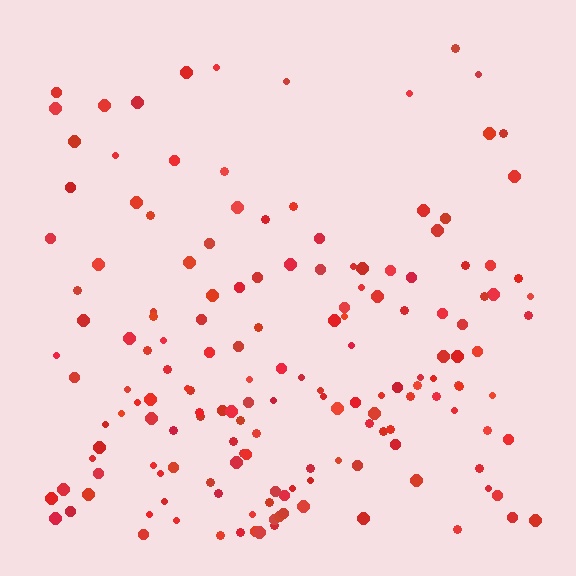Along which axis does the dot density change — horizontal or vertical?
Vertical.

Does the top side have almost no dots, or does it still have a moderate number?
Still a moderate number, just noticeably fewer than the bottom.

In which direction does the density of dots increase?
From top to bottom, with the bottom side densest.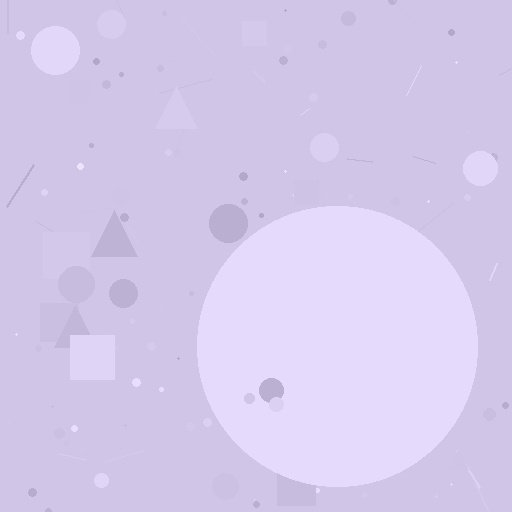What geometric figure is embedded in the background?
A circle is embedded in the background.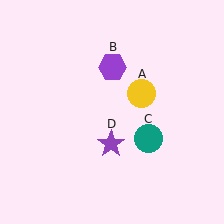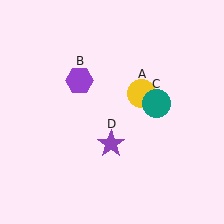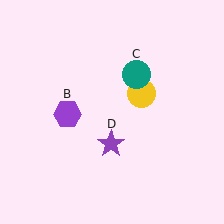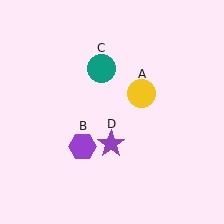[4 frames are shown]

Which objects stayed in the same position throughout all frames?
Yellow circle (object A) and purple star (object D) remained stationary.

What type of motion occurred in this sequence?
The purple hexagon (object B), teal circle (object C) rotated counterclockwise around the center of the scene.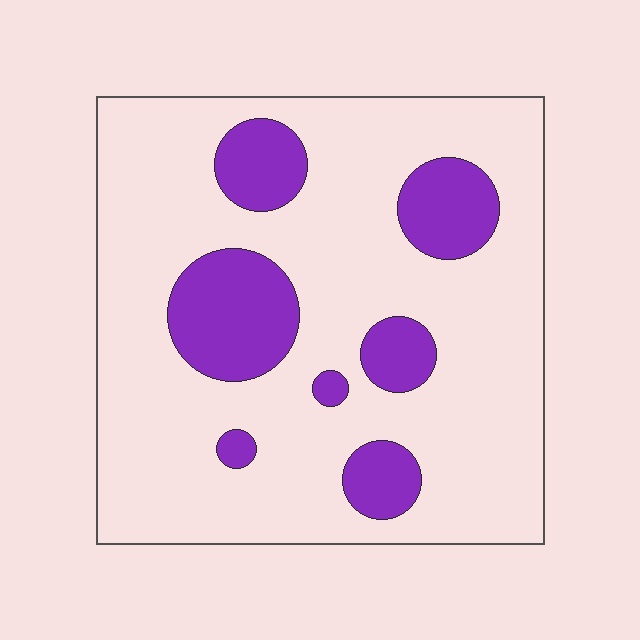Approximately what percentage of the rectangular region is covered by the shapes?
Approximately 20%.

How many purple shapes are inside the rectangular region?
7.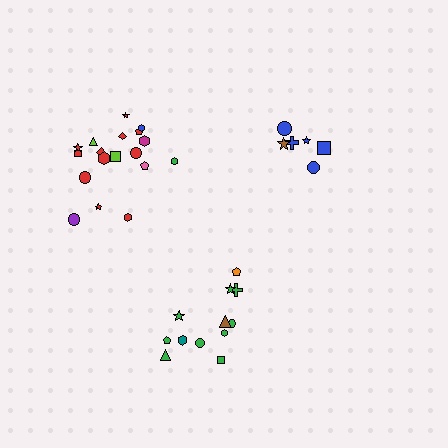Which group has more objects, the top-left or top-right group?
The top-left group.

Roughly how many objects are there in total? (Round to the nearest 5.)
Roughly 35 objects in total.